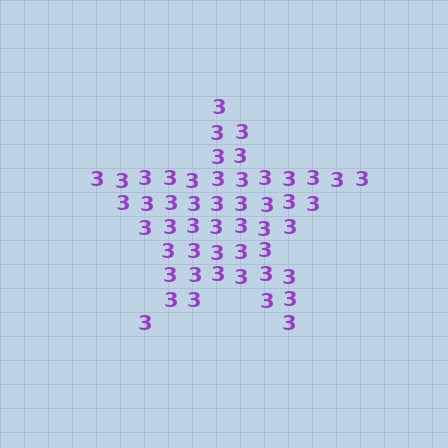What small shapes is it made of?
It is made of small digit 3's.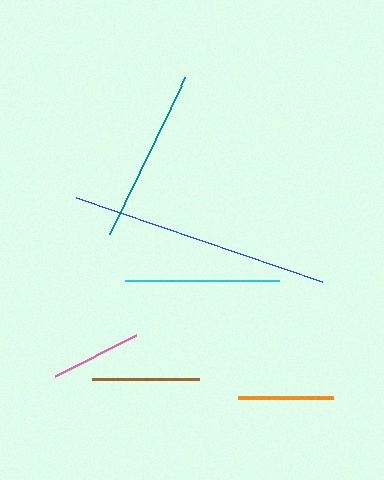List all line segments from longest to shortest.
From longest to shortest: blue, teal, cyan, brown, orange, pink.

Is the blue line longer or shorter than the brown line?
The blue line is longer than the brown line.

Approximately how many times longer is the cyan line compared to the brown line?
The cyan line is approximately 1.4 times the length of the brown line.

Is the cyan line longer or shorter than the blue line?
The blue line is longer than the cyan line.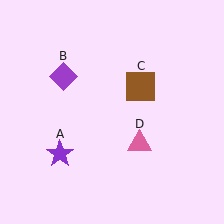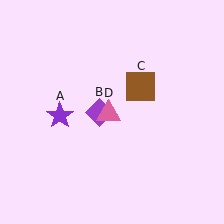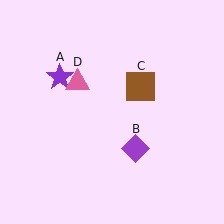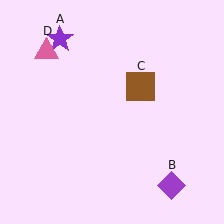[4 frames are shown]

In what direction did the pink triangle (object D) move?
The pink triangle (object D) moved up and to the left.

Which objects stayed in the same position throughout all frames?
Brown square (object C) remained stationary.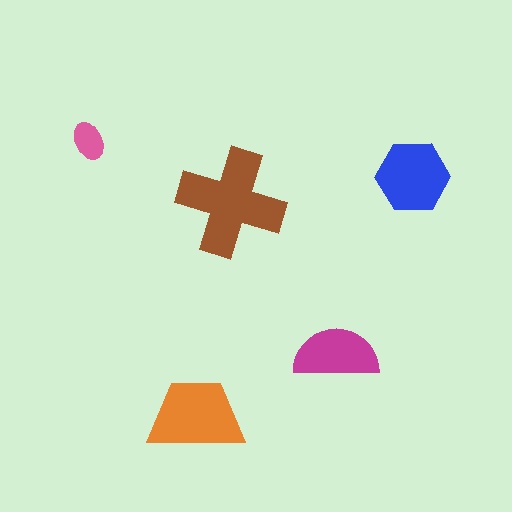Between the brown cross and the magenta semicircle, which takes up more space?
The brown cross.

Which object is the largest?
The brown cross.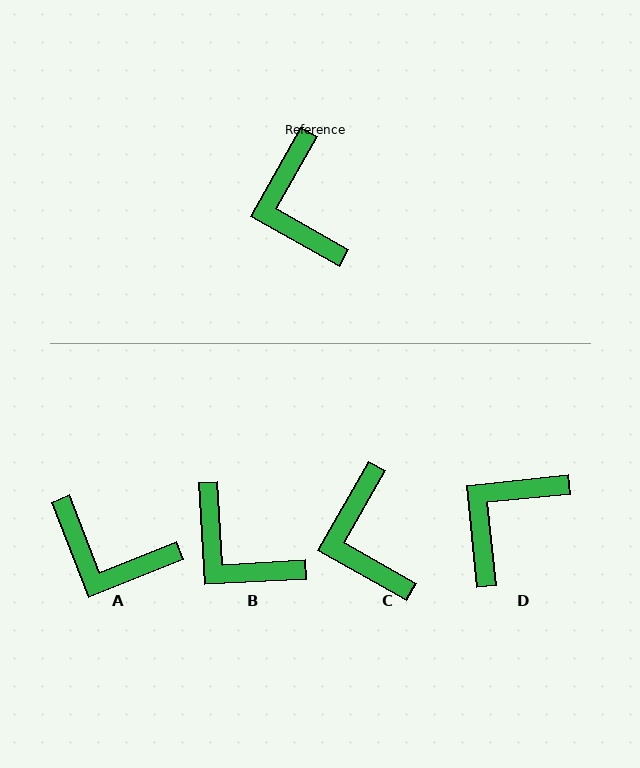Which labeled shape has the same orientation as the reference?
C.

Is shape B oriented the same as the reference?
No, it is off by about 33 degrees.